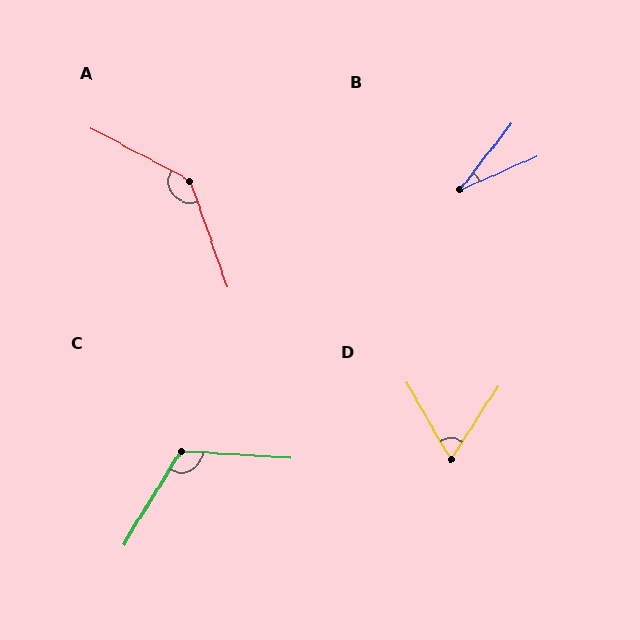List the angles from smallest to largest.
B (28°), D (63°), C (118°), A (137°).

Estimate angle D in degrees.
Approximately 63 degrees.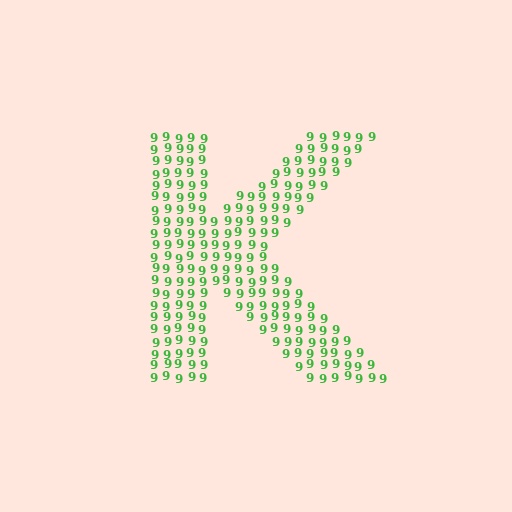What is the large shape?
The large shape is the letter K.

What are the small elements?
The small elements are digit 9's.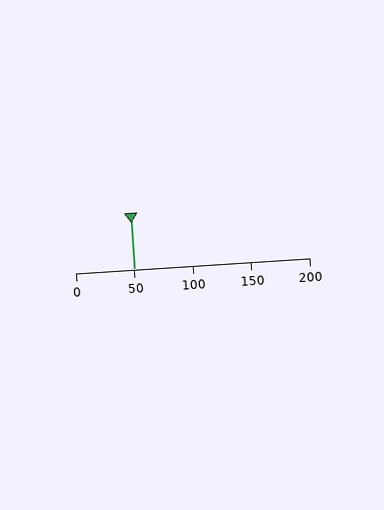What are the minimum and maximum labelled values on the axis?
The axis runs from 0 to 200.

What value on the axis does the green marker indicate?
The marker indicates approximately 50.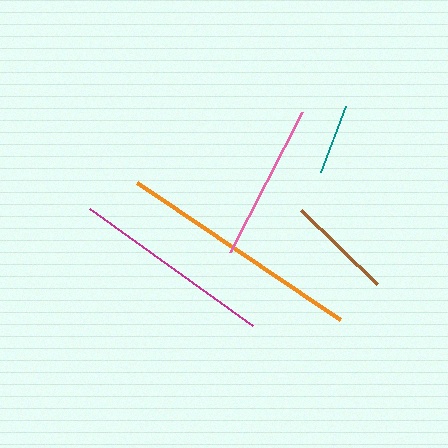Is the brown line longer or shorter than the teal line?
The brown line is longer than the teal line.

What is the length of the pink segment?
The pink segment is approximately 157 pixels long.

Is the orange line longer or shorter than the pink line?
The orange line is longer than the pink line.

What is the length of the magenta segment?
The magenta segment is approximately 201 pixels long.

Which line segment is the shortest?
The teal line is the shortest at approximately 71 pixels.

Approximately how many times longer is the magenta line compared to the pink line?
The magenta line is approximately 1.3 times the length of the pink line.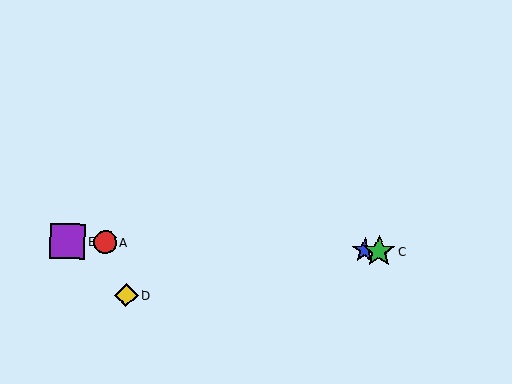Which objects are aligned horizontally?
Objects A, B, C, E are aligned horizontally.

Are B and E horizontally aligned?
Yes, both are at y≈251.